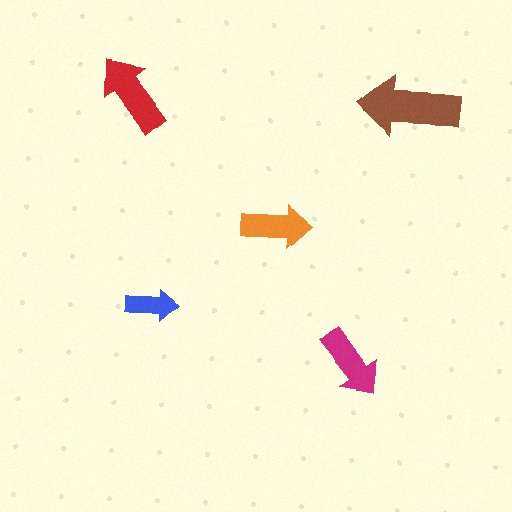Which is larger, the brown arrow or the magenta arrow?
The brown one.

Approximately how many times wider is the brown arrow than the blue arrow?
About 2 times wider.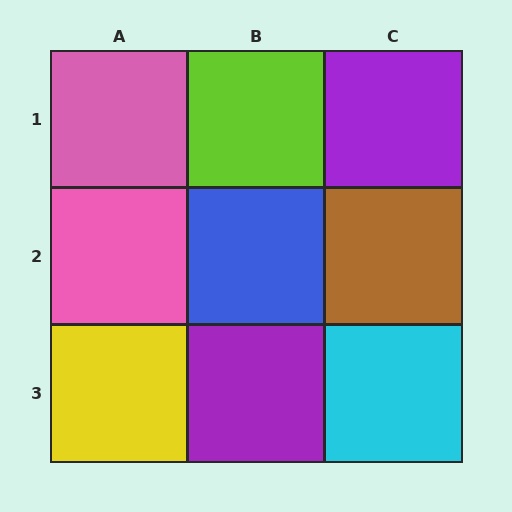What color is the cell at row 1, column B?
Lime.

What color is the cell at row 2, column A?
Pink.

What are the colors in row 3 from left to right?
Yellow, purple, cyan.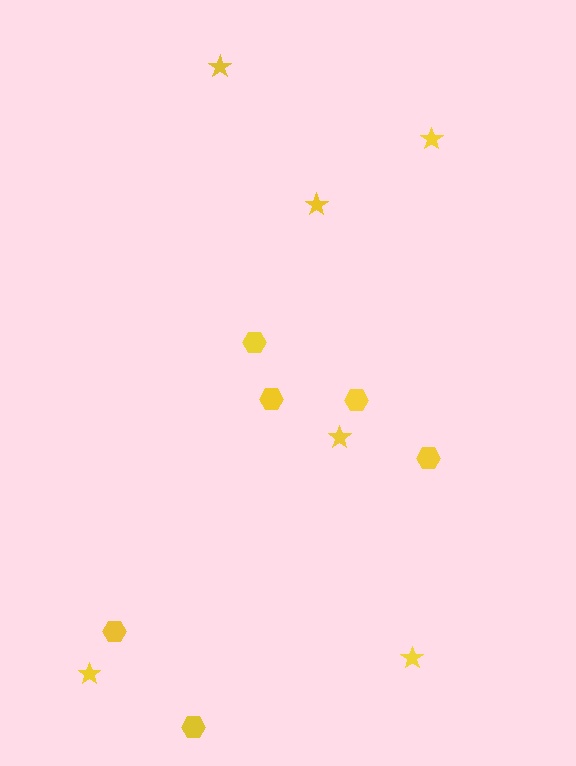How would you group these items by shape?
There are 2 groups: one group of stars (6) and one group of hexagons (6).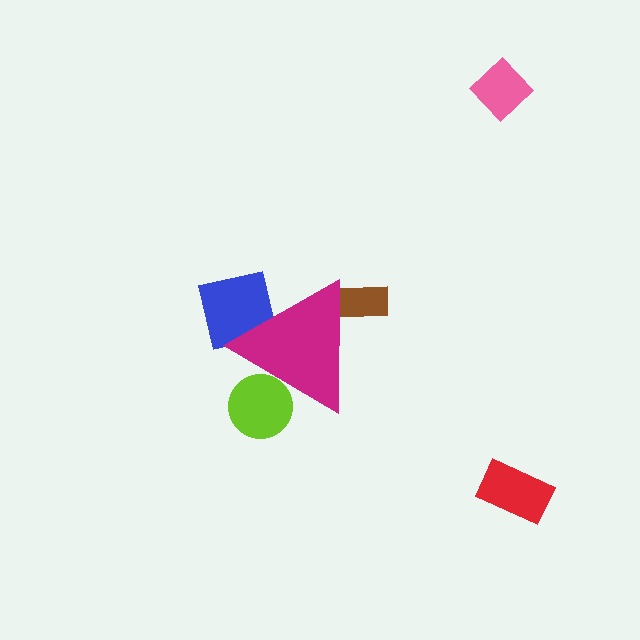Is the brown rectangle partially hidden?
Yes, the brown rectangle is partially hidden behind the magenta triangle.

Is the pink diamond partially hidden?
No, the pink diamond is fully visible.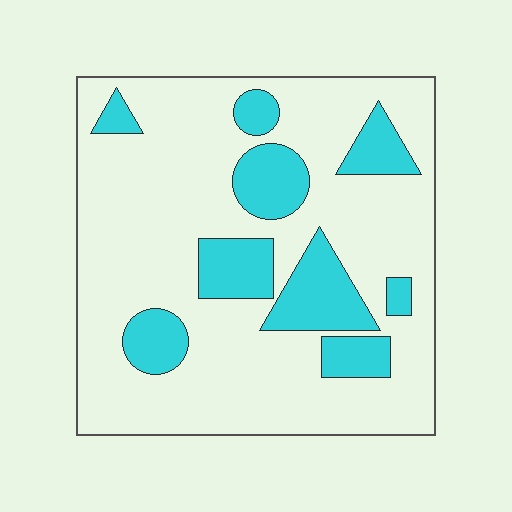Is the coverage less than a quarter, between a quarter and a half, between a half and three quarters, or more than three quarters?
Less than a quarter.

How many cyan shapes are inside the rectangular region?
9.